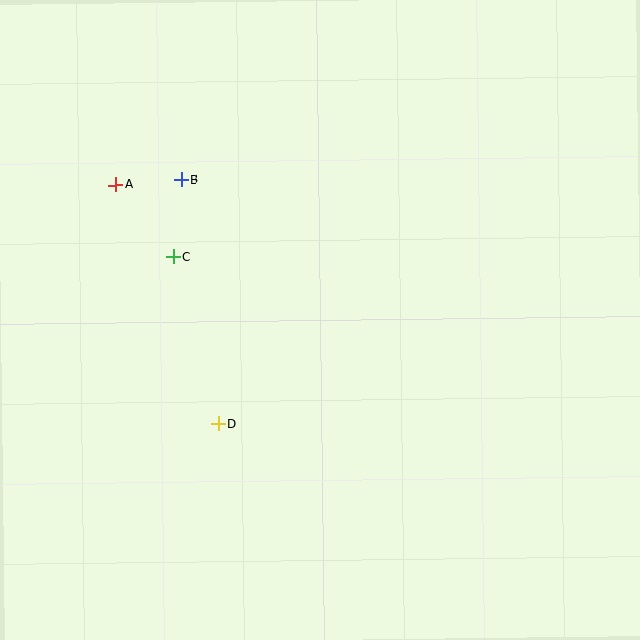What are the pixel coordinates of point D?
Point D is at (219, 424).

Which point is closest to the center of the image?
Point D at (219, 424) is closest to the center.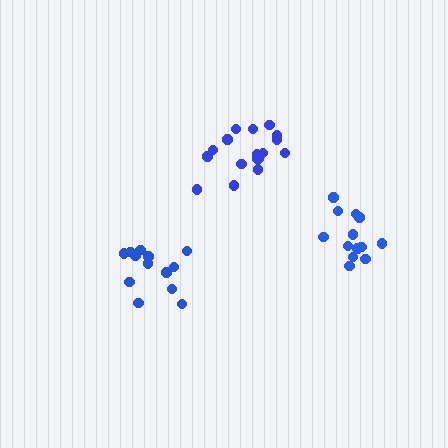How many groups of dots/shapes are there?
There are 3 groups.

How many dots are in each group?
Group 1: 17 dots, Group 2: 14 dots, Group 3: 13 dots (44 total).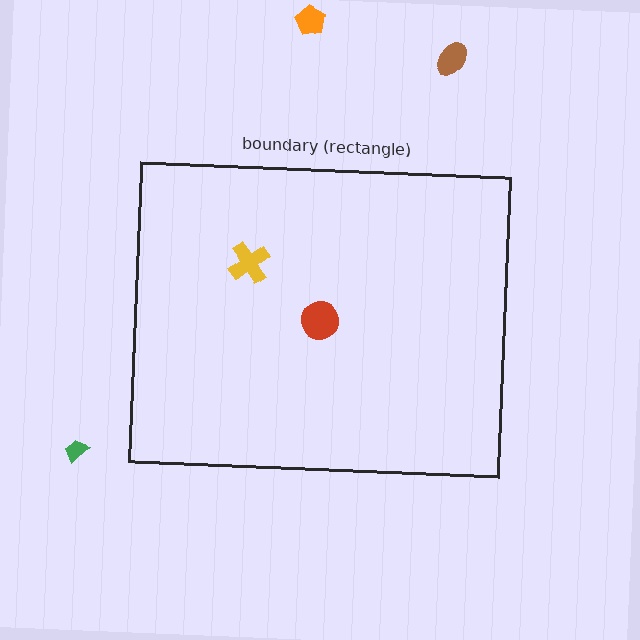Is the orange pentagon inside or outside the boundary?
Outside.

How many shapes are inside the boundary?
2 inside, 3 outside.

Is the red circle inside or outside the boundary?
Inside.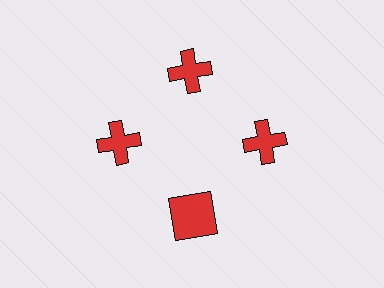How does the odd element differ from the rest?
It has a different shape: square instead of cross.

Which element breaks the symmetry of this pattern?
The red square at roughly the 6 o'clock position breaks the symmetry. All other shapes are red crosses.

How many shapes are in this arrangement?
There are 4 shapes arranged in a ring pattern.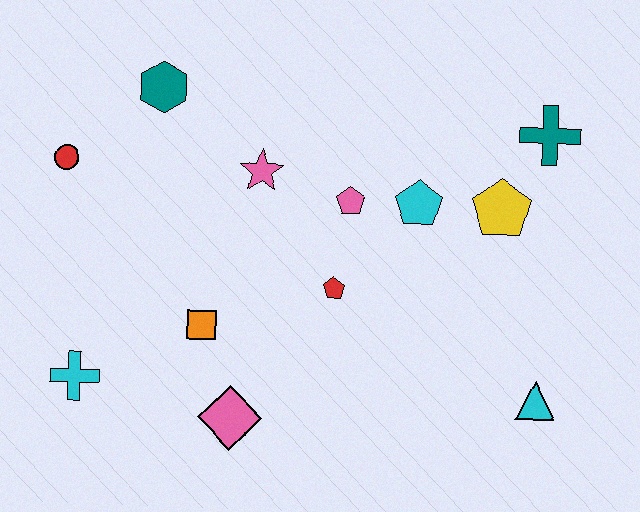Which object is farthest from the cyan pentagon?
The cyan cross is farthest from the cyan pentagon.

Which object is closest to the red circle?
The teal hexagon is closest to the red circle.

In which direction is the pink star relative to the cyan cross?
The pink star is above the cyan cross.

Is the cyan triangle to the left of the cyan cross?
No